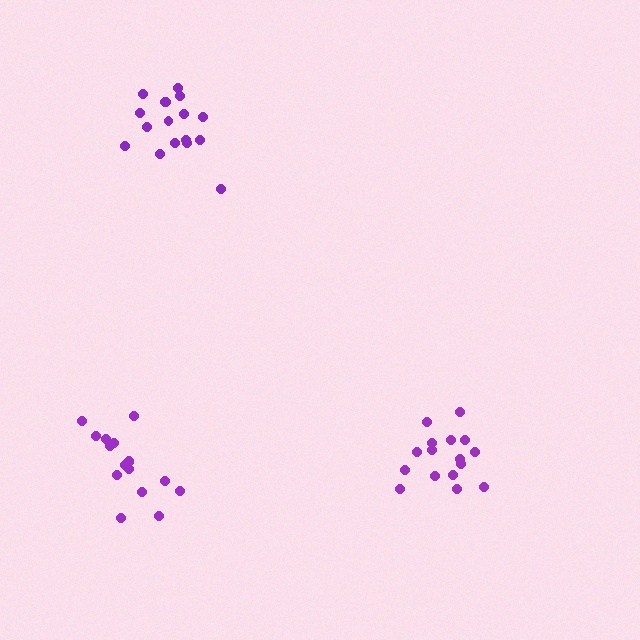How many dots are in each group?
Group 1: 16 dots, Group 2: 17 dots, Group 3: 16 dots (49 total).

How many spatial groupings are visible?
There are 3 spatial groupings.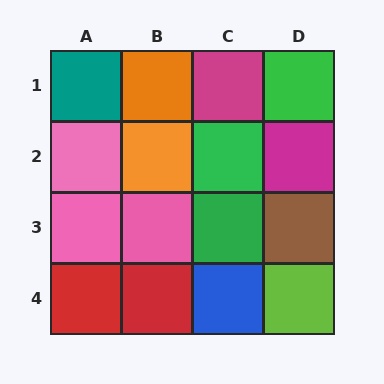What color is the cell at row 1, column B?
Orange.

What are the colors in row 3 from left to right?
Pink, pink, green, brown.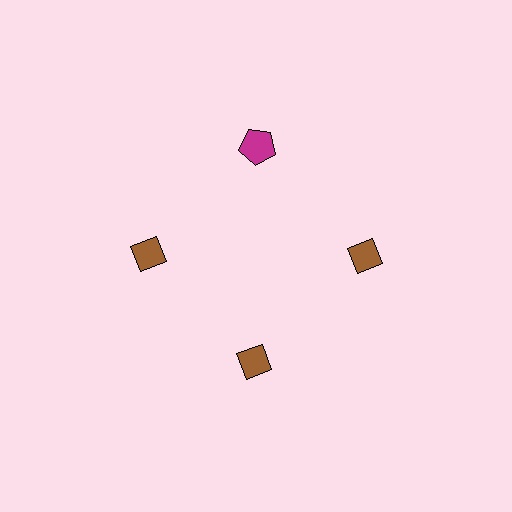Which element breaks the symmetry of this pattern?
The magenta pentagon at roughly the 12 o'clock position breaks the symmetry. All other shapes are brown diamonds.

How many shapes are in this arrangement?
There are 4 shapes arranged in a ring pattern.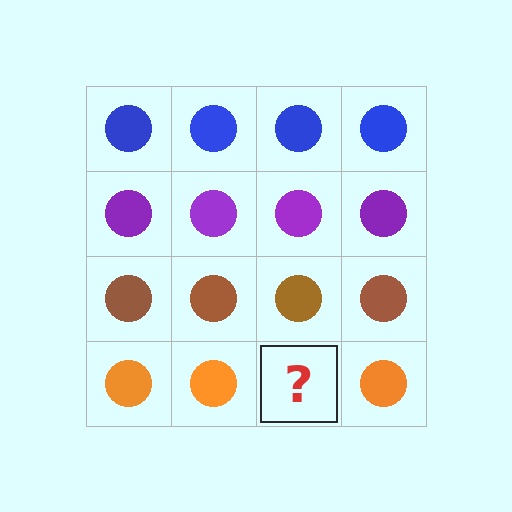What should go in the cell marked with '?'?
The missing cell should contain an orange circle.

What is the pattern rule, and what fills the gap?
The rule is that each row has a consistent color. The gap should be filled with an orange circle.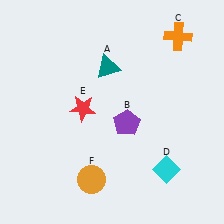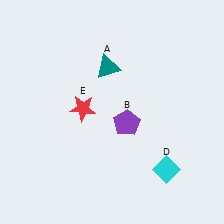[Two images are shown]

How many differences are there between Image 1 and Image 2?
There are 2 differences between the two images.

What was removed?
The orange cross (C), the orange circle (F) were removed in Image 2.